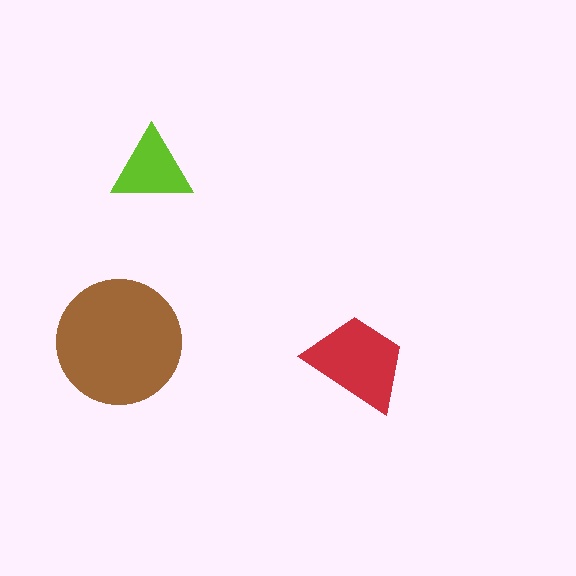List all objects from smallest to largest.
The lime triangle, the red trapezoid, the brown circle.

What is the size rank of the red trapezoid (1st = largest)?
2nd.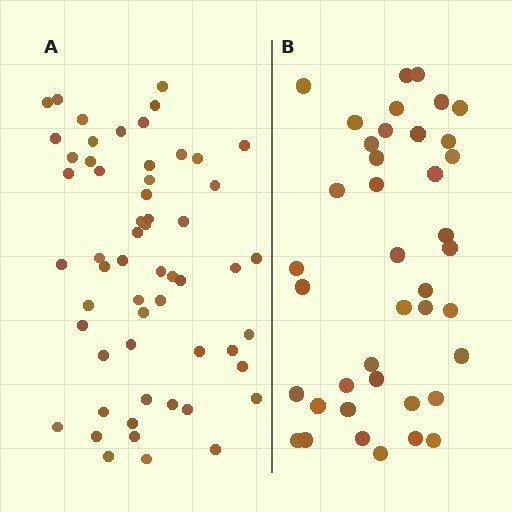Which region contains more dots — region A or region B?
Region A (the left region) has more dots.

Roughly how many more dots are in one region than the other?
Region A has approximately 15 more dots than region B.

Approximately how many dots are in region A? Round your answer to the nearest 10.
About 60 dots. (The exact count is 57, which rounds to 60.)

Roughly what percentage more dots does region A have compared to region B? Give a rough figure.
About 40% more.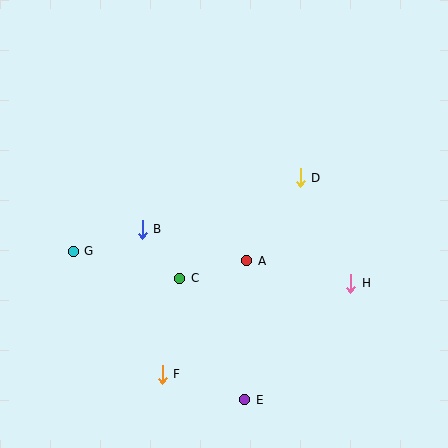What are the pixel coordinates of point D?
Point D is at (300, 178).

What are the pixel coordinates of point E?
Point E is at (245, 400).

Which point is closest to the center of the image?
Point A at (247, 261) is closest to the center.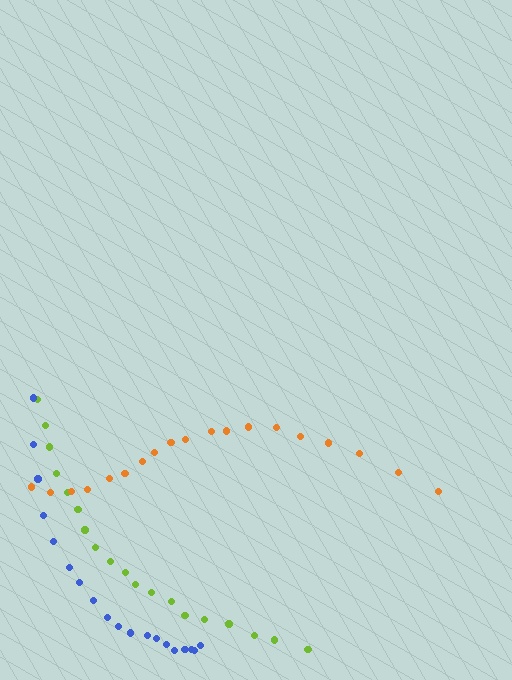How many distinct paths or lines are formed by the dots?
There are 3 distinct paths.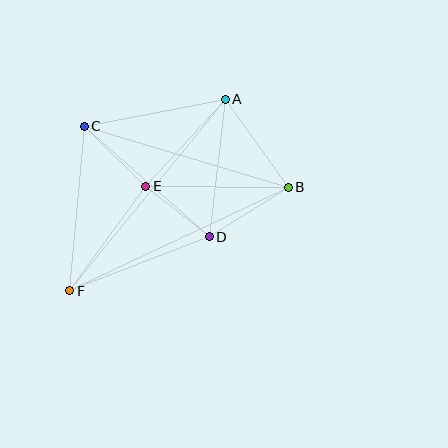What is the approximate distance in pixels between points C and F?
The distance between C and F is approximately 165 pixels.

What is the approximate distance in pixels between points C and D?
The distance between C and D is approximately 167 pixels.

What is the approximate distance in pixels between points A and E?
The distance between A and E is approximately 118 pixels.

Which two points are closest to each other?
Points D and E are closest to each other.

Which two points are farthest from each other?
Points A and F are farthest from each other.